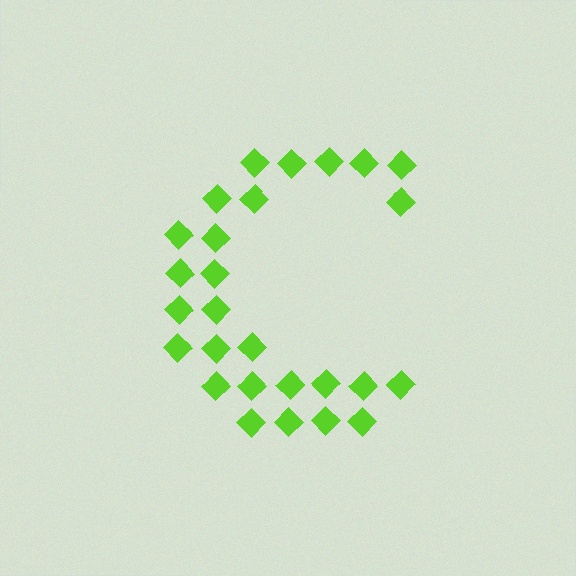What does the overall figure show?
The overall figure shows the letter C.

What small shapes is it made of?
It is made of small diamonds.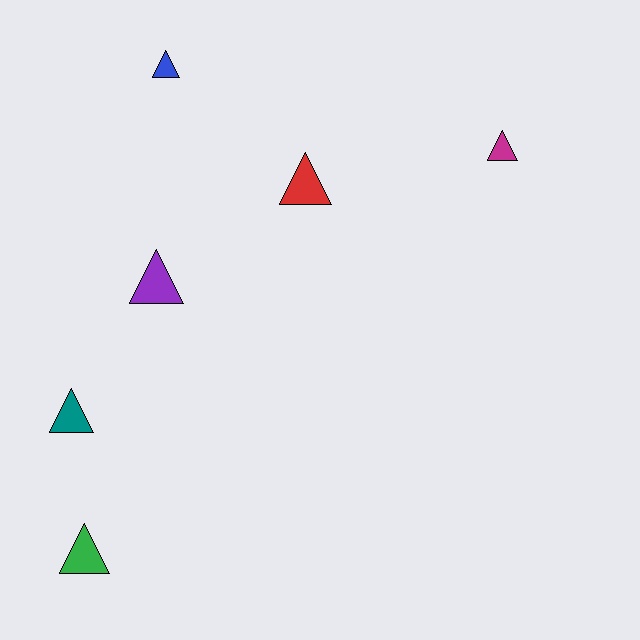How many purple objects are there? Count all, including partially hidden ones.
There is 1 purple object.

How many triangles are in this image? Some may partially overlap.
There are 6 triangles.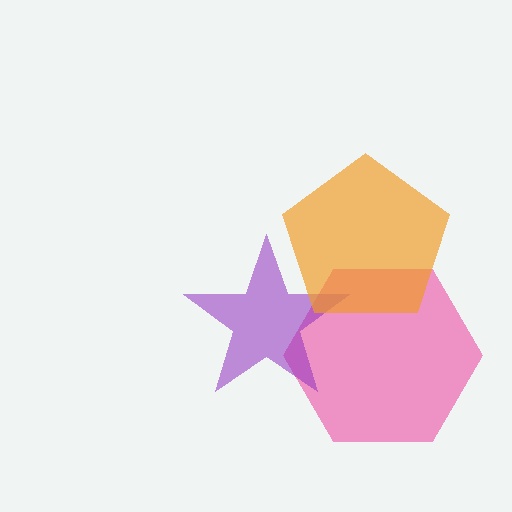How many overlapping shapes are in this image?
There are 3 overlapping shapes in the image.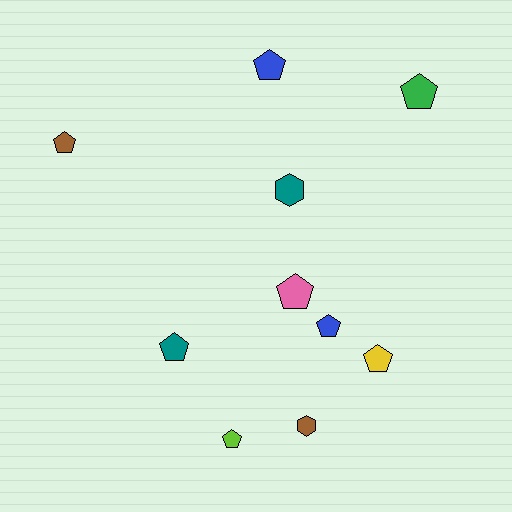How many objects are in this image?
There are 10 objects.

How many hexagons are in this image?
There are 2 hexagons.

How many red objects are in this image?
There are no red objects.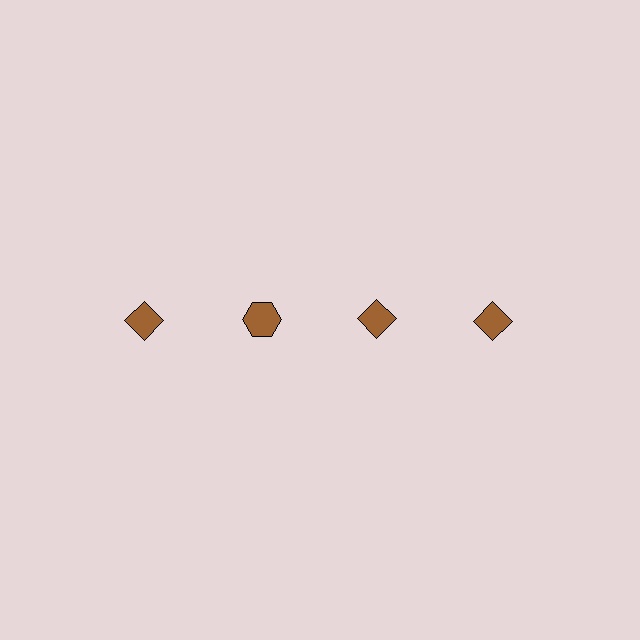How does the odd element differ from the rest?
It has a different shape: hexagon instead of diamond.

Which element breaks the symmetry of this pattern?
The brown hexagon in the top row, second from left column breaks the symmetry. All other shapes are brown diamonds.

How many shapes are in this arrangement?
There are 4 shapes arranged in a grid pattern.